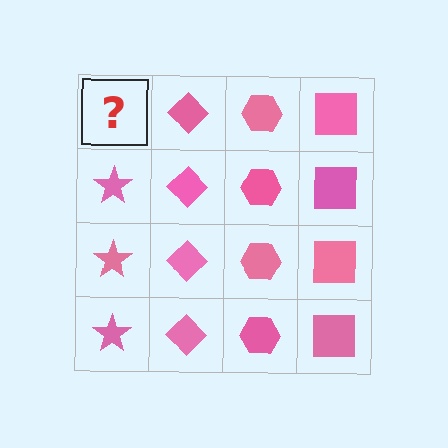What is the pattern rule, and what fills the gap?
The rule is that each column has a consistent shape. The gap should be filled with a pink star.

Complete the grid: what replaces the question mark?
The question mark should be replaced with a pink star.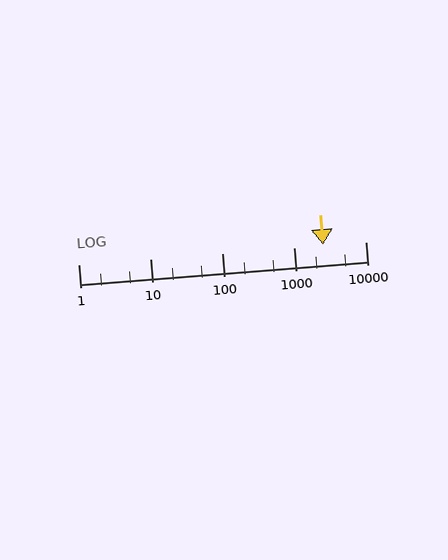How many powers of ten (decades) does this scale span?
The scale spans 4 decades, from 1 to 10000.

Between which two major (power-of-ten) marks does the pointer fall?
The pointer is between 1000 and 10000.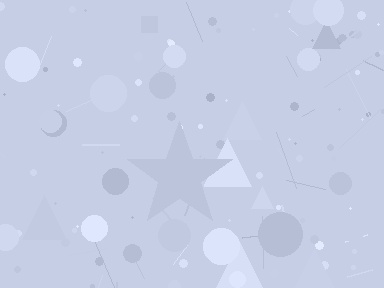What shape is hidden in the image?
A star is hidden in the image.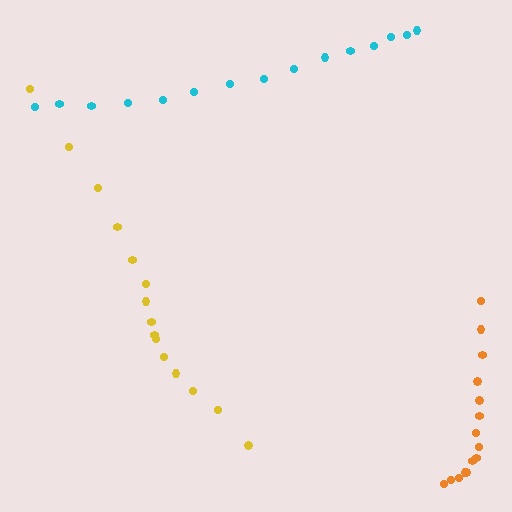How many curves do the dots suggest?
There are 3 distinct paths.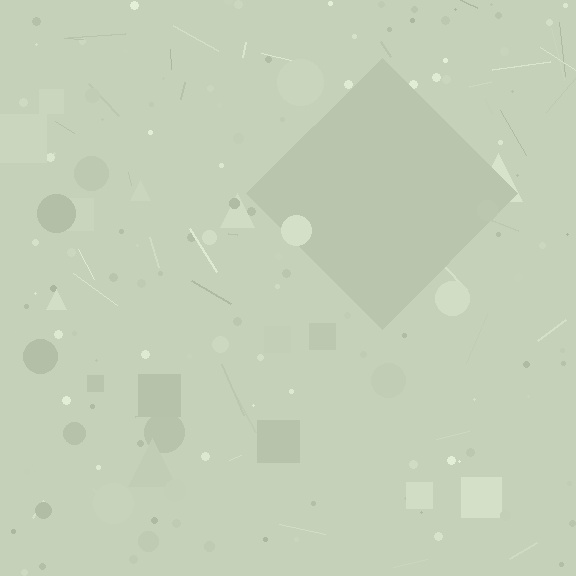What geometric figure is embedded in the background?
A diamond is embedded in the background.